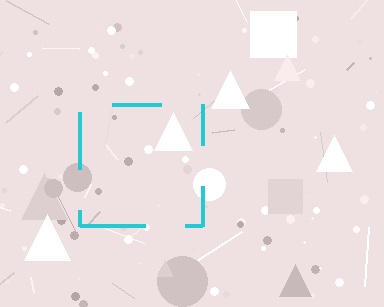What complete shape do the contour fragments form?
The contour fragments form a square.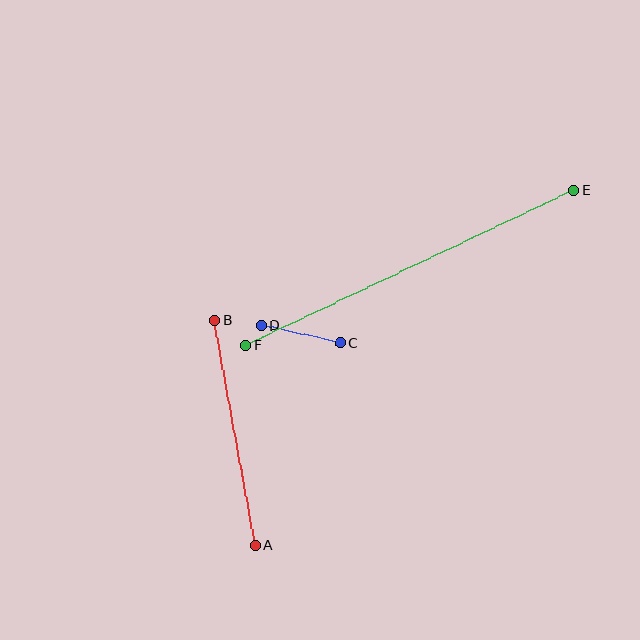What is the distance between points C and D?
The distance is approximately 80 pixels.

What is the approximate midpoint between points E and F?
The midpoint is at approximately (410, 268) pixels.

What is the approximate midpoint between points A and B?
The midpoint is at approximately (235, 433) pixels.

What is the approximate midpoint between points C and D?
The midpoint is at approximately (301, 335) pixels.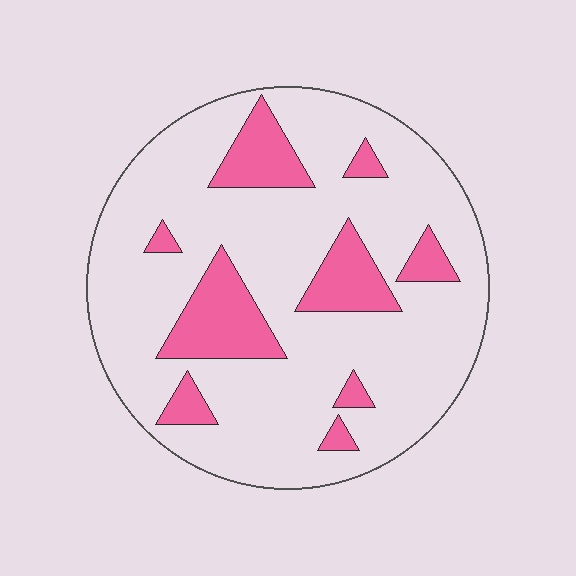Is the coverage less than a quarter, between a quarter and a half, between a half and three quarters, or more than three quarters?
Less than a quarter.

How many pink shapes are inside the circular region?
9.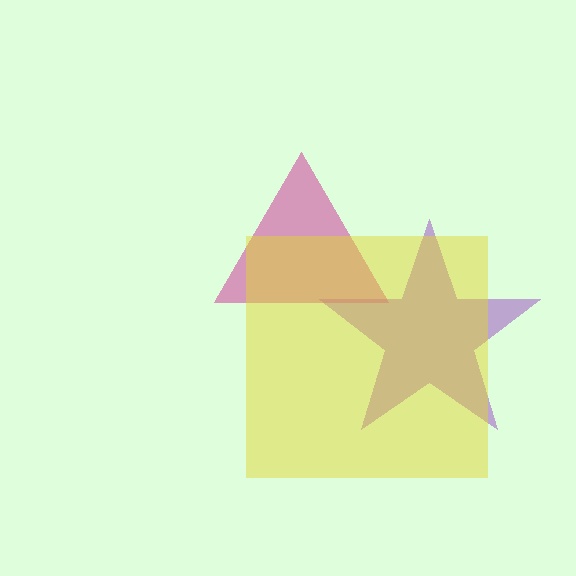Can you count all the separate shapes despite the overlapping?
Yes, there are 3 separate shapes.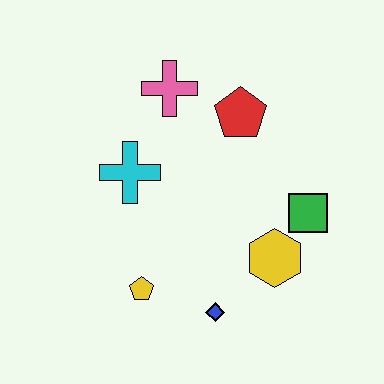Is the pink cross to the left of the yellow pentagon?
No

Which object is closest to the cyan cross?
The pink cross is closest to the cyan cross.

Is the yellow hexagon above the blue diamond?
Yes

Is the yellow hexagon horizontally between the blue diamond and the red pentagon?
No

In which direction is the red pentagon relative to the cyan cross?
The red pentagon is to the right of the cyan cross.